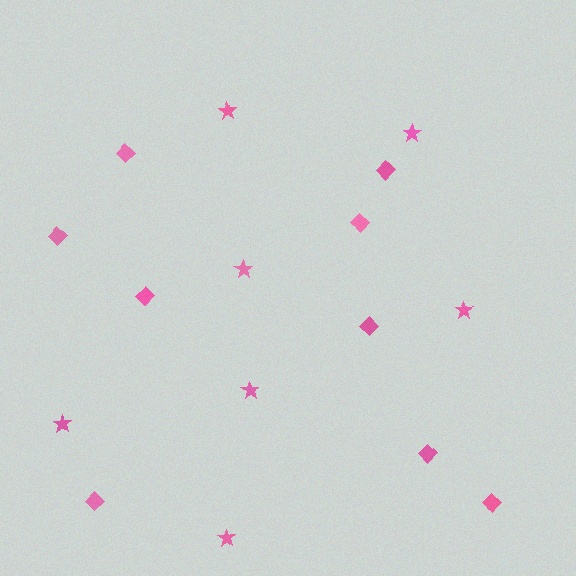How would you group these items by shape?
There are 2 groups: one group of diamonds (9) and one group of stars (7).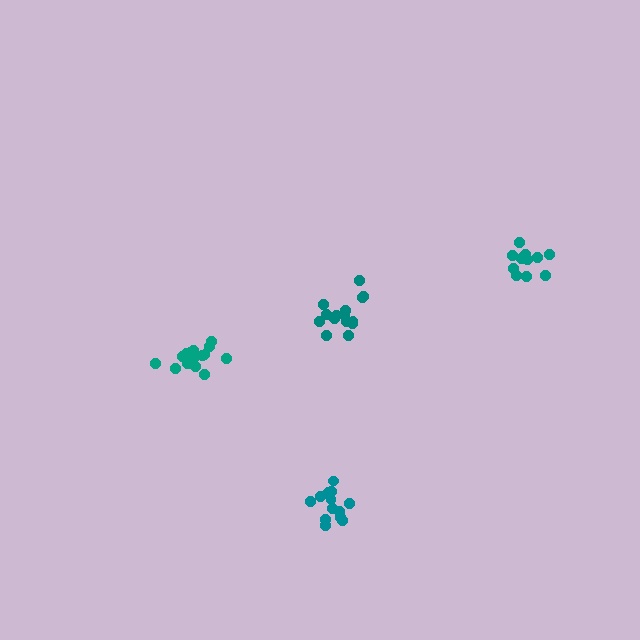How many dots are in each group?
Group 1: 11 dots, Group 2: 16 dots, Group 3: 14 dots, Group 4: 15 dots (56 total).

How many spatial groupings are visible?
There are 4 spatial groupings.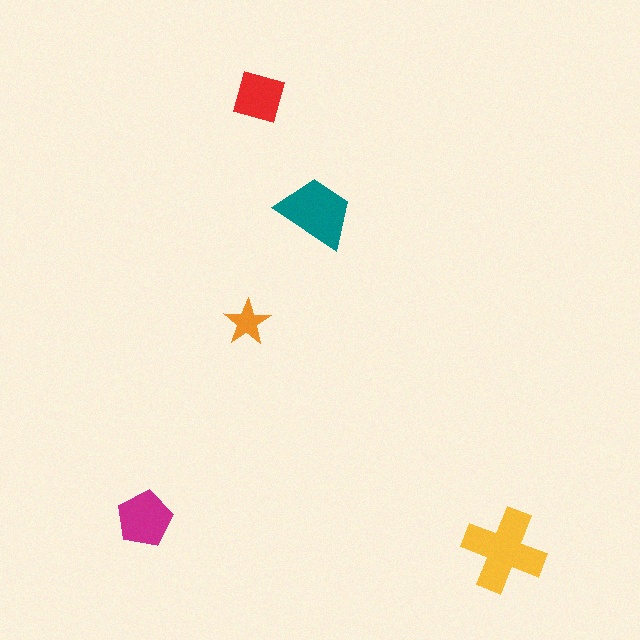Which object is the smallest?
The orange star.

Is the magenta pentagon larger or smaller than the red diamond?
Larger.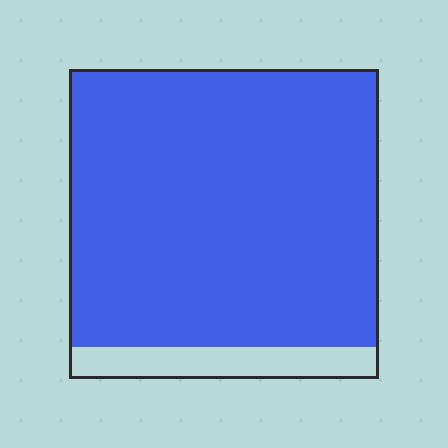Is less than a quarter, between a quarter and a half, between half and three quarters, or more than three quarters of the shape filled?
More than three quarters.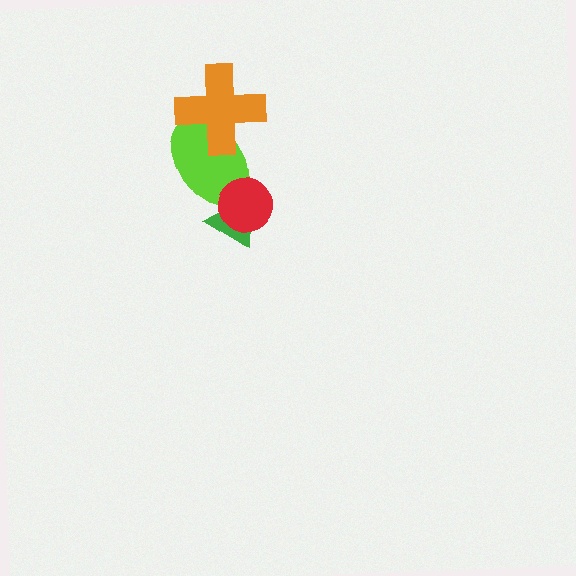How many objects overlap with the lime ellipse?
3 objects overlap with the lime ellipse.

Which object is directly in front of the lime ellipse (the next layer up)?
The orange cross is directly in front of the lime ellipse.